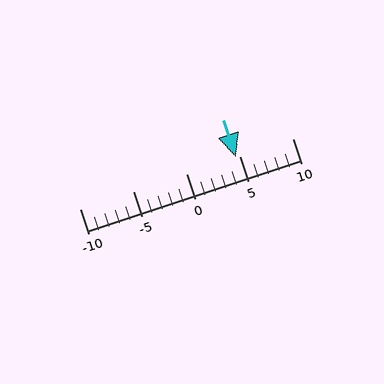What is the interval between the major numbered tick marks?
The major tick marks are spaced 5 units apart.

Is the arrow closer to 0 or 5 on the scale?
The arrow is closer to 5.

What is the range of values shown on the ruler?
The ruler shows values from -10 to 10.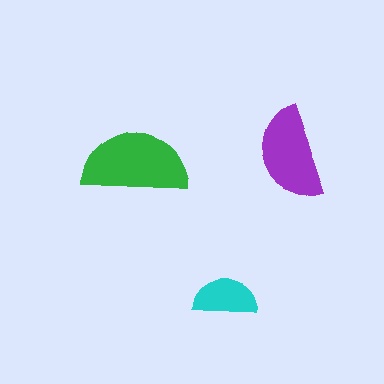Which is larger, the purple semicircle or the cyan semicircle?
The purple one.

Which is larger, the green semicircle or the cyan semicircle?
The green one.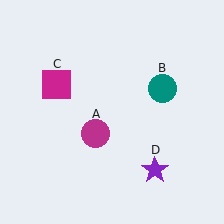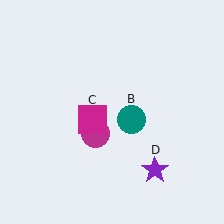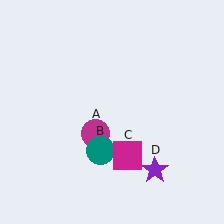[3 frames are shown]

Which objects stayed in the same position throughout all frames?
Magenta circle (object A) and purple star (object D) remained stationary.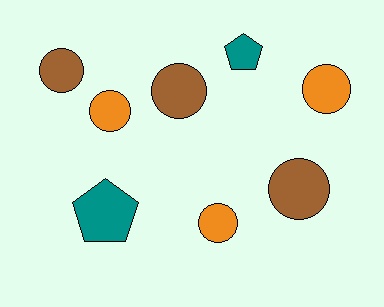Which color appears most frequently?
Orange, with 3 objects.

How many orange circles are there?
There are 3 orange circles.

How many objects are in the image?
There are 8 objects.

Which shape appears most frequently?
Circle, with 6 objects.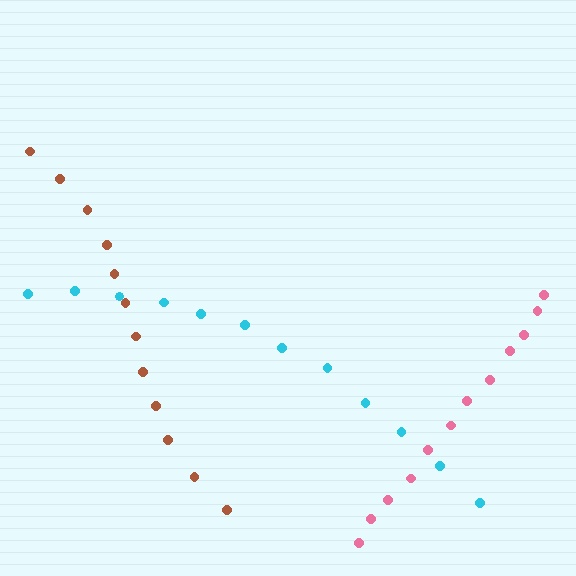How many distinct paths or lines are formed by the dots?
There are 3 distinct paths.